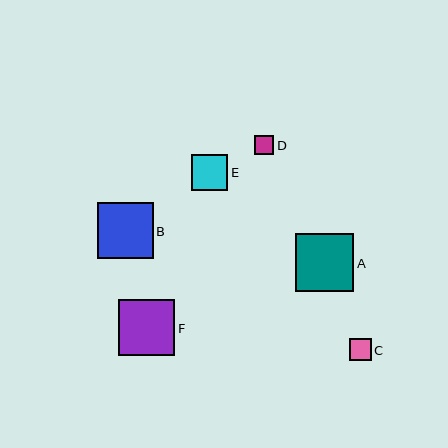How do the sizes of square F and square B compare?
Square F and square B are approximately the same size.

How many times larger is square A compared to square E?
Square A is approximately 1.6 times the size of square E.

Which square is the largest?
Square A is the largest with a size of approximately 58 pixels.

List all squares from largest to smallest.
From largest to smallest: A, F, B, E, C, D.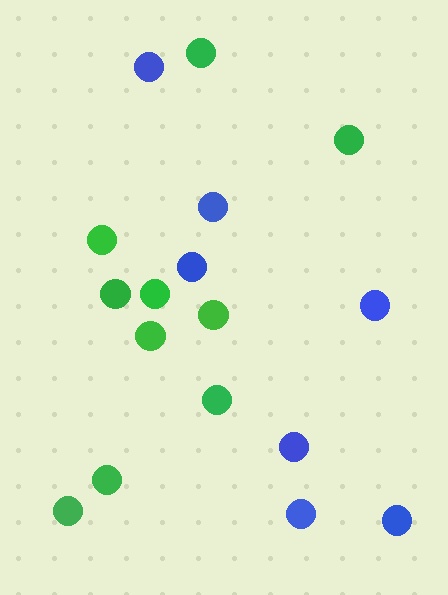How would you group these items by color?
There are 2 groups: one group of green circles (10) and one group of blue circles (7).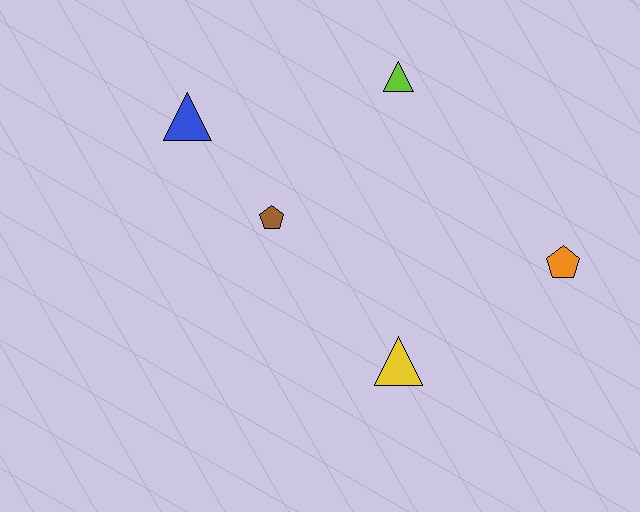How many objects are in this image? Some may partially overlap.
There are 5 objects.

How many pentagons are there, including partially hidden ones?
There are 2 pentagons.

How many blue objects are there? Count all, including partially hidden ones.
There is 1 blue object.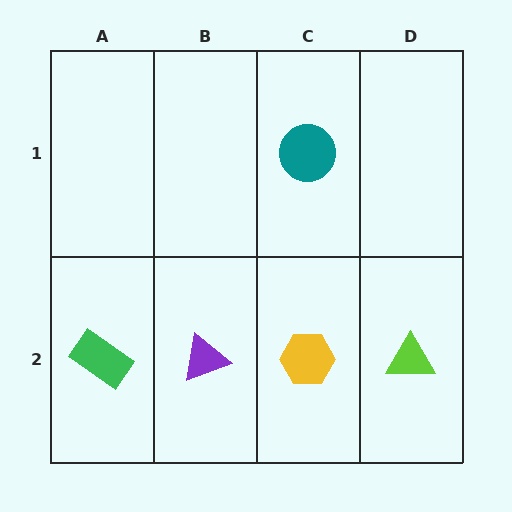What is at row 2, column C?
A yellow hexagon.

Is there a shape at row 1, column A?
No, that cell is empty.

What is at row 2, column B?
A purple triangle.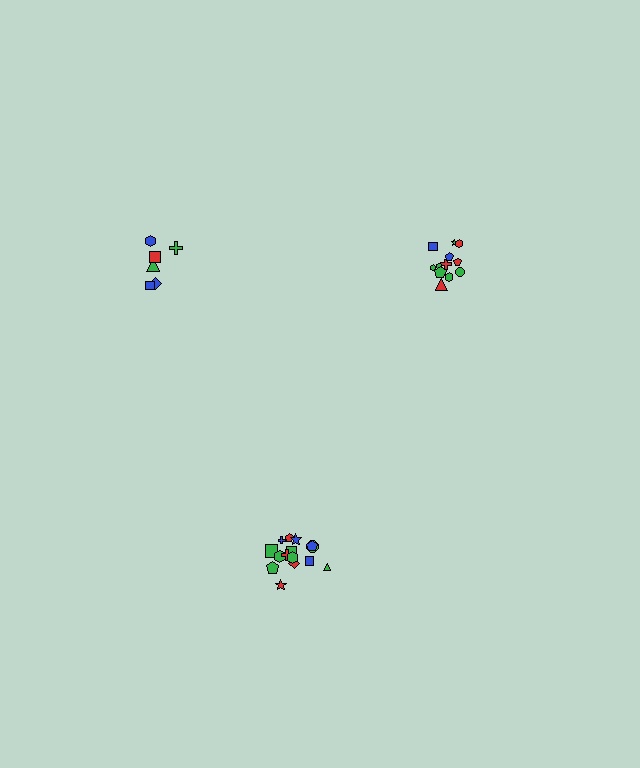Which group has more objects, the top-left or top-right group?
The top-right group.